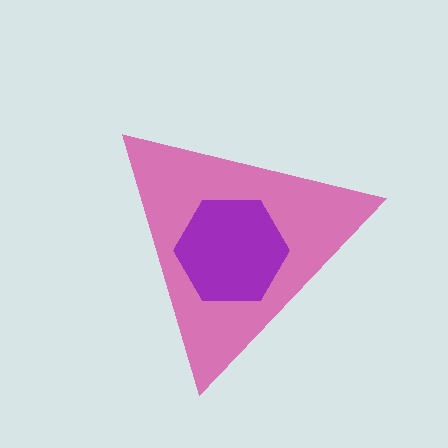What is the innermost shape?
The purple hexagon.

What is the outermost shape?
The pink triangle.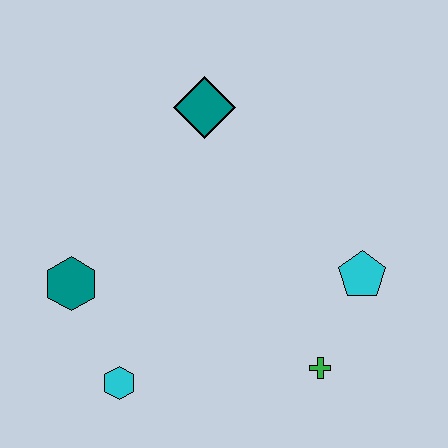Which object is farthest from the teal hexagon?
The cyan pentagon is farthest from the teal hexagon.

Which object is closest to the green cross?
The cyan pentagon is closest to the green cross.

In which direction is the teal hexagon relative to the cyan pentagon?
The teal hexagon is to the left of the cyan pentagon.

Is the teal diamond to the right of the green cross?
No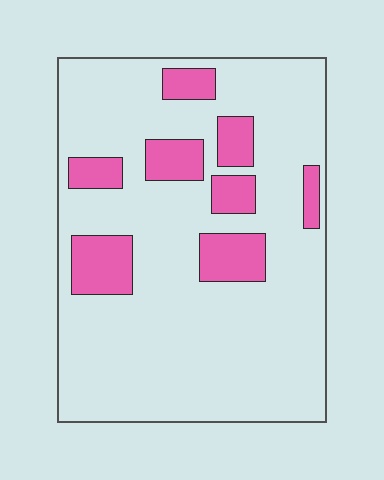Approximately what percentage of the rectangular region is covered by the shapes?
Approximately 20%.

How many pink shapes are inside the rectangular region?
8.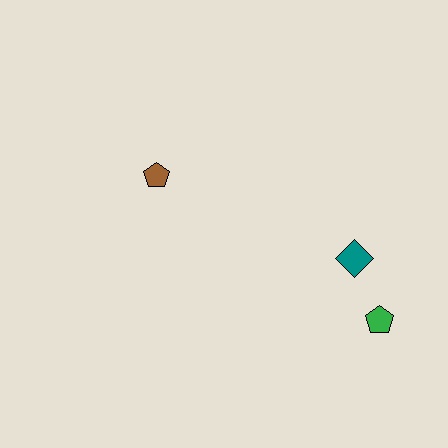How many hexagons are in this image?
There are no hexagons.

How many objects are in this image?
There are 3 objects.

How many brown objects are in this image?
There is 1 brown object.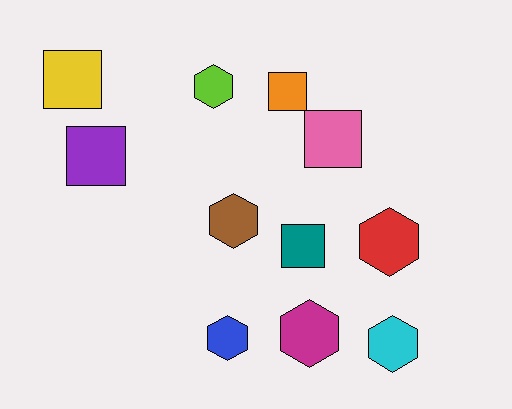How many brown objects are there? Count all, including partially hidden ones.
There is 1 brown object.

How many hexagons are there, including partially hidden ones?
There are 6 hexagons.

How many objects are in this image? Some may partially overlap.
There are 11 objects.